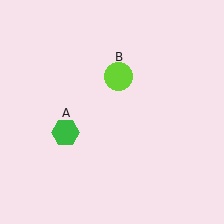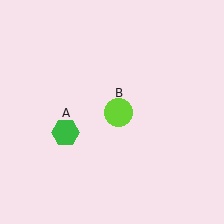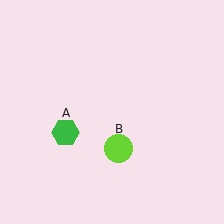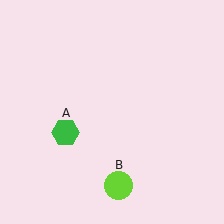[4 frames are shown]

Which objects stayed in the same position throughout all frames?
Green hexagon (object A) remained stationary.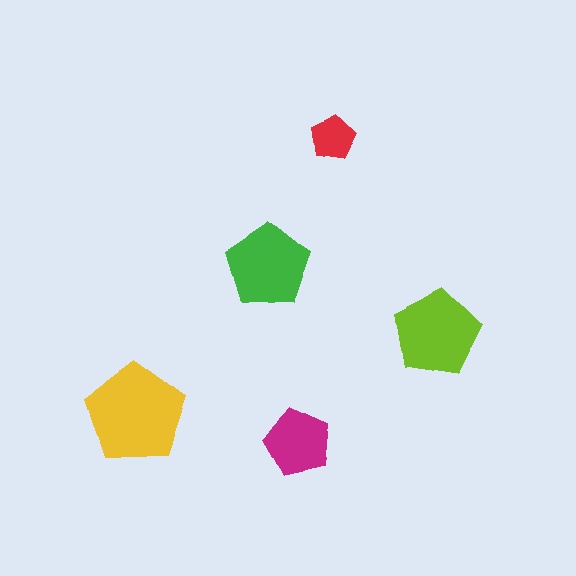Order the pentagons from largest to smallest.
the yellow one, the lime one, the green one, the magenta one, the red one.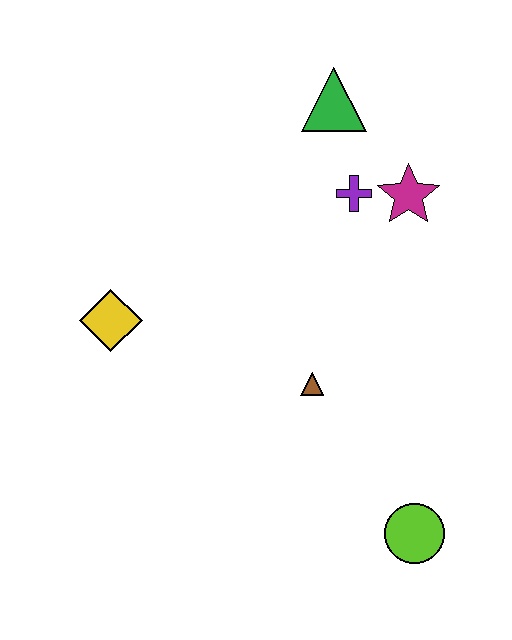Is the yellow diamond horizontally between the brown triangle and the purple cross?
No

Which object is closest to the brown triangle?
The lime circle is closest to the brown triangle.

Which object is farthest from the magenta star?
The lime circle is farthest from the magenta star.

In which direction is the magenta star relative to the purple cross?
The magenta star is to the right of the purple cross.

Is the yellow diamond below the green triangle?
Yes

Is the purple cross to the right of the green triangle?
Yes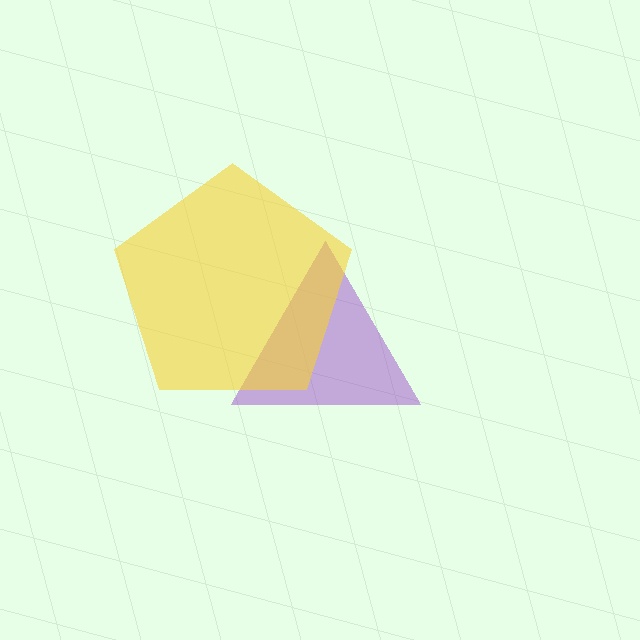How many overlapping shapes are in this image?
There are 2 overlapping shapes in the image.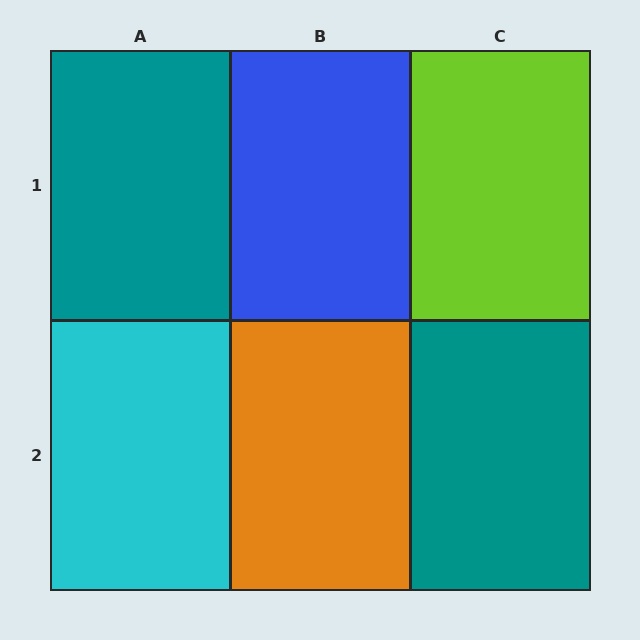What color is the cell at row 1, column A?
Teal.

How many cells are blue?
1 cell is blue.